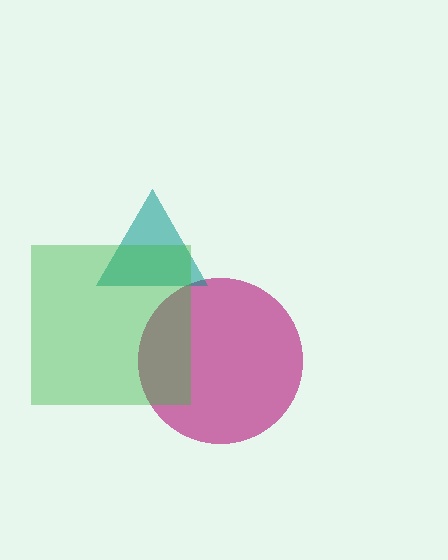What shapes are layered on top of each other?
The layered shapes are: a magenta circle, a teal triangle, a green square.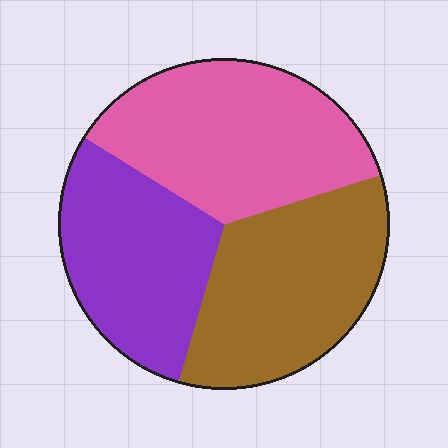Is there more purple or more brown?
Brown.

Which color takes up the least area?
Purple, at roughly 30%.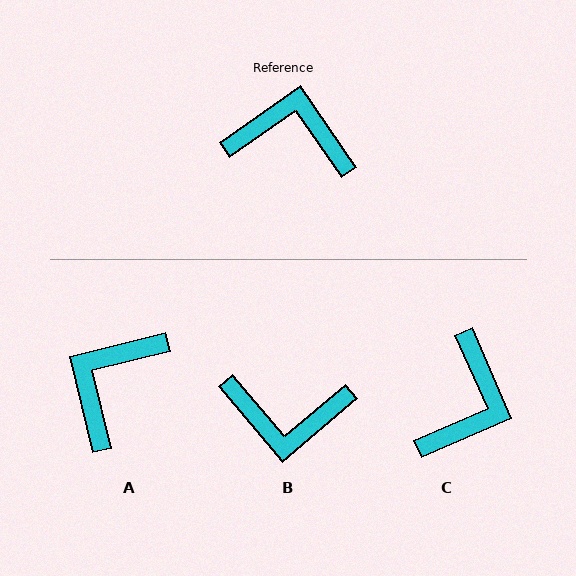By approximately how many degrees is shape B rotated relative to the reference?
Approximately 175 degrees clockwise.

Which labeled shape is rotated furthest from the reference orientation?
B, about 175 degrees away.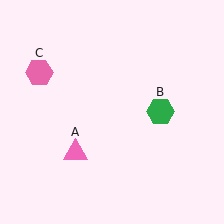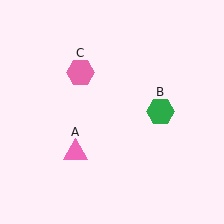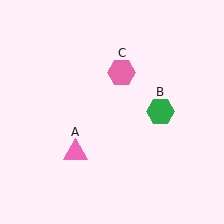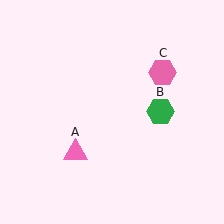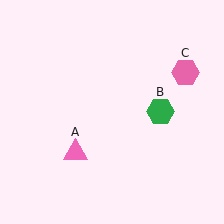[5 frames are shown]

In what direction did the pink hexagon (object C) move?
The pink hexagon (object C) moved right.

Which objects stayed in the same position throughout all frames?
Pink triangle (object A) and green hexagon (object B) remained stationary.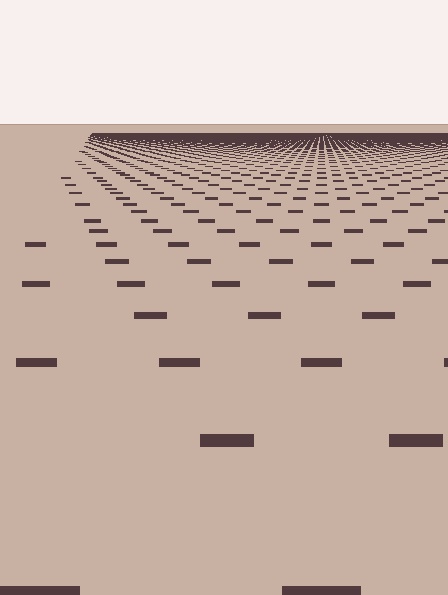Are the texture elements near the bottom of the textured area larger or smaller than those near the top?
Larger. Near the bottom, elements are closer to the viewer and appear at a bigger on-screen size.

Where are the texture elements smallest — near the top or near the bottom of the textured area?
Near the top.